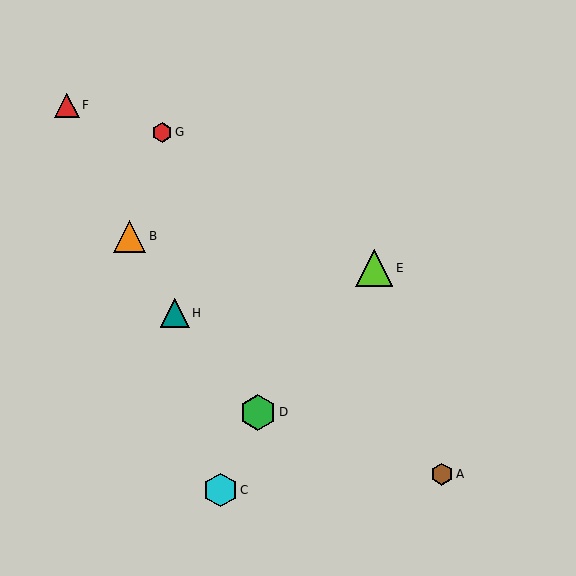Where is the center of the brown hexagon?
The center of the brown hexagon is at (442, 474).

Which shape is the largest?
The lime triangle (labeled E) is the largest.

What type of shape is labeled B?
Shape B is an orange triangle.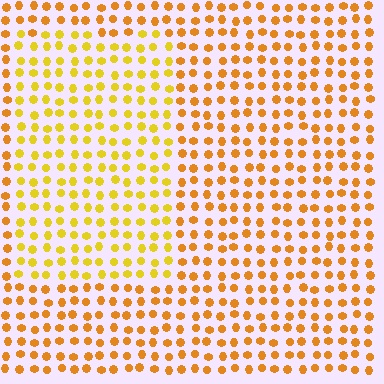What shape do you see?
I see a rectangle.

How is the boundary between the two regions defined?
The boundary is defined purely by a slight shift in hue (about 22 degrees). Spacing, size, and orientation are identical on both sides.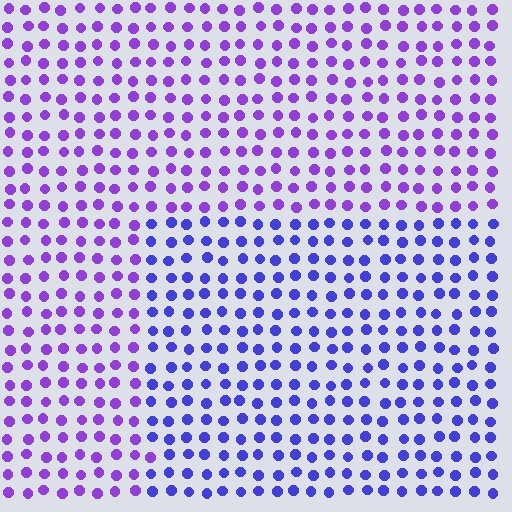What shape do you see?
I see a rectangle.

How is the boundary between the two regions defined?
The boundary is defined purely by a slight shift in hue (about 32 degrees). Spacing, size, and orientation are identical on both sides.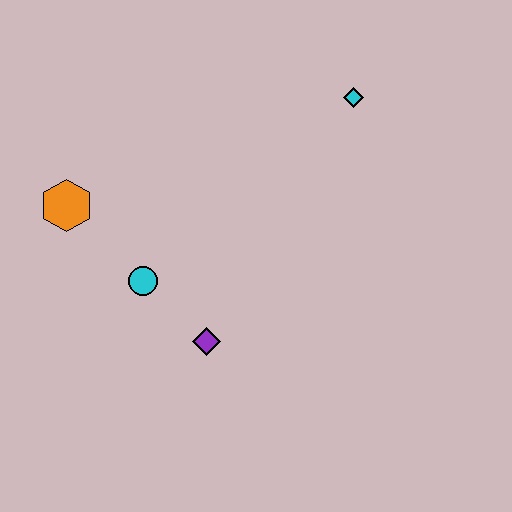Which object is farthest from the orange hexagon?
The cyan diamond is farthest from the orange hexagon.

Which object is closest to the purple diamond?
The cyan circle is closest to the purple diamond.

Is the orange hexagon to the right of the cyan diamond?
No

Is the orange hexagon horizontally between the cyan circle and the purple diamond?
No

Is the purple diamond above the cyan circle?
No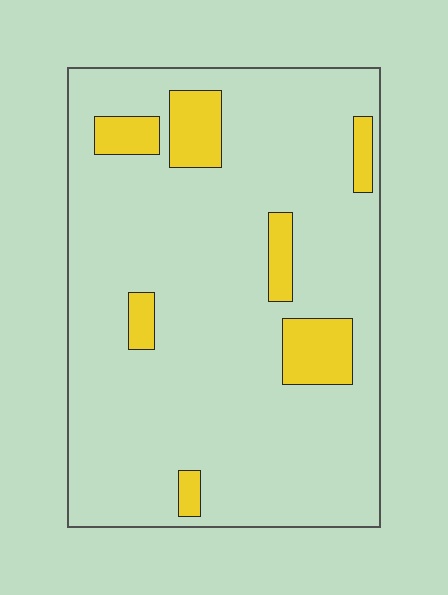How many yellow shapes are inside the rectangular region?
7.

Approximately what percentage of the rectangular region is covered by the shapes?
Approximately 10%.